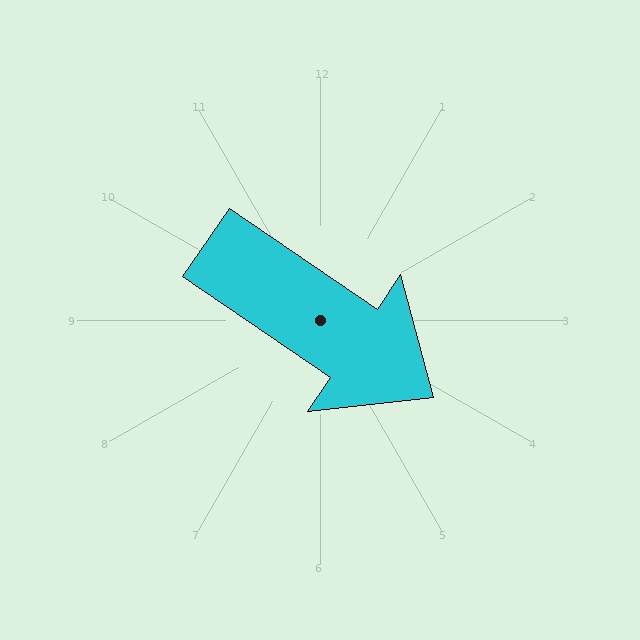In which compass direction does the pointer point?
Southeast.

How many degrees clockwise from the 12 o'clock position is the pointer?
Approximately 124 degrees.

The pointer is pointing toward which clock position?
Roughly 4 o'clock.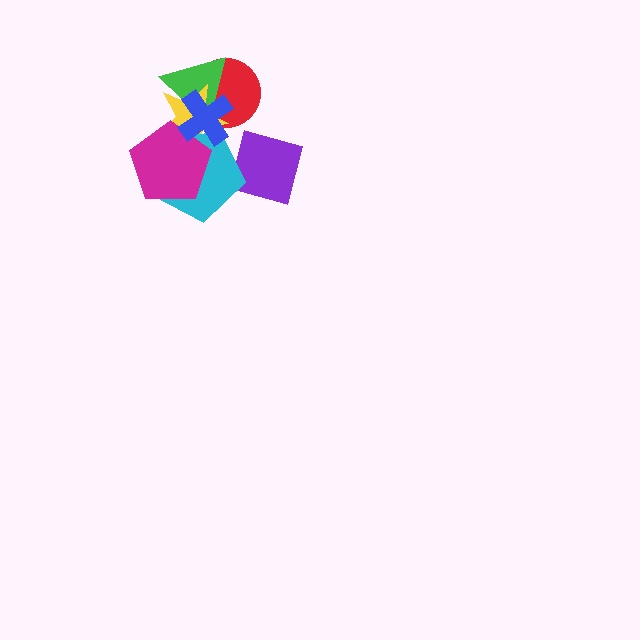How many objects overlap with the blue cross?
5 objects overlap with the blue cross.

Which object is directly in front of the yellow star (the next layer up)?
The cyan pentagon is directly in front of the yellow star.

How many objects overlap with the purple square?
1 object overlaps with the purple square.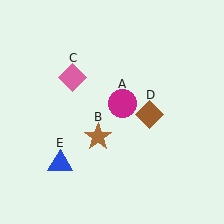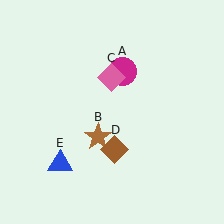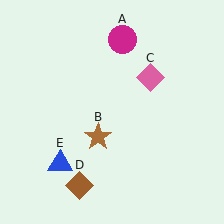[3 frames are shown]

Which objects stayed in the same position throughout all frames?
Brown star (object B) and blue triangle (object E) remained stationary.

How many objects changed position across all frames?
3 objects changed position: magenta circle (object A), pink diamond (object C), brown diamond (object D).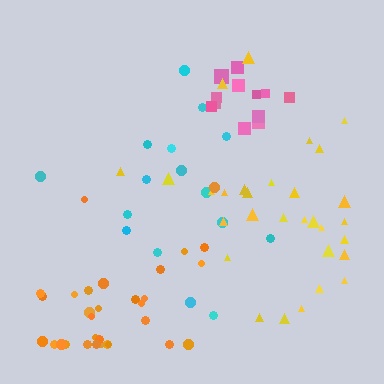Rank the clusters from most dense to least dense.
pink, orange, yellow, cyan.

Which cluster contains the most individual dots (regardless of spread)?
Orange (31).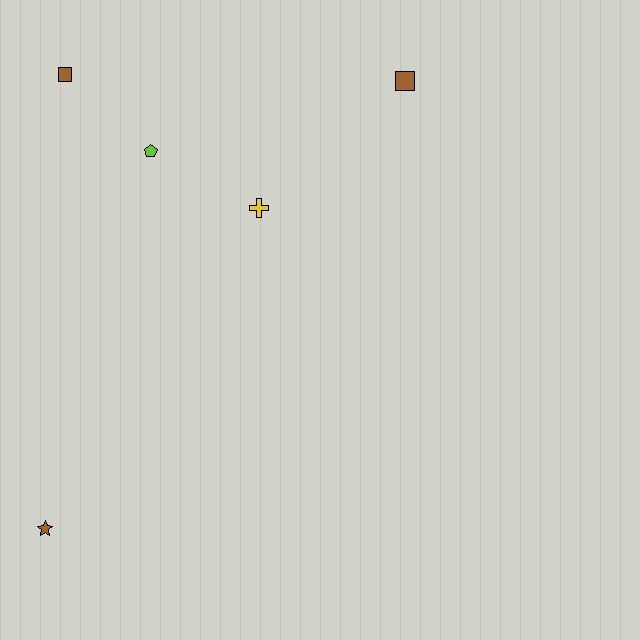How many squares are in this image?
There are 2 squares.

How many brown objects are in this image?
There are 3 brown objects.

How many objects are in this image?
There are 5 objects.